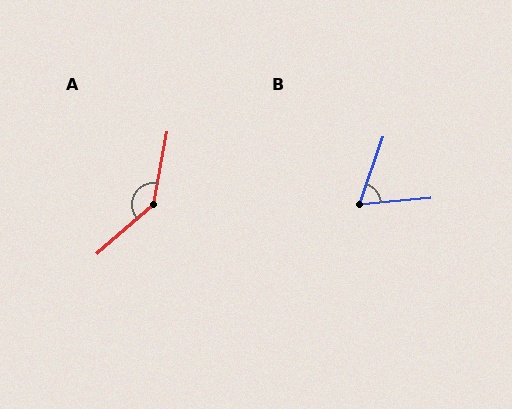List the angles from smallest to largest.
B (66°), A (141°).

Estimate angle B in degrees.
Approximately 66 degrees.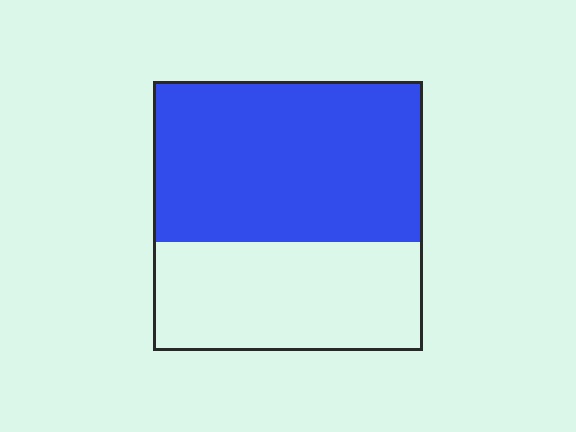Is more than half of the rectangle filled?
Yes.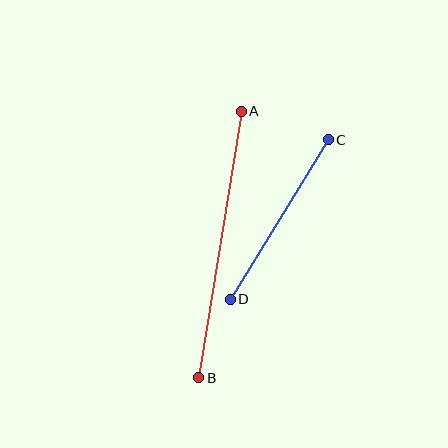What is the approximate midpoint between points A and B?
The midpoint is at approximately (220, 245) pixels.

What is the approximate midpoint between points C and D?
The midpoint is at approximately (279, 220) pixels.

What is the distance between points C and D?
The distance is approximately 187 pixels.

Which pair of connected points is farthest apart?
Points A and B are farthest apart.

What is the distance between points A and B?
The distance is approximately 270 pixels.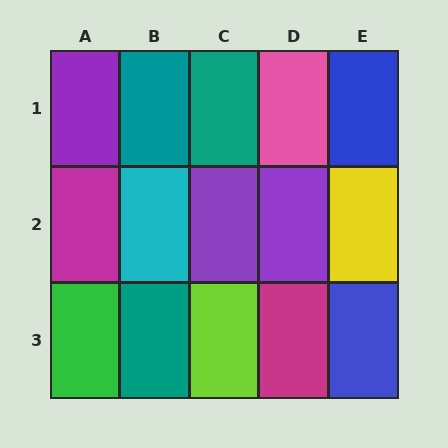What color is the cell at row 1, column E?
Blue.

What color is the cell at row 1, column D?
Pink.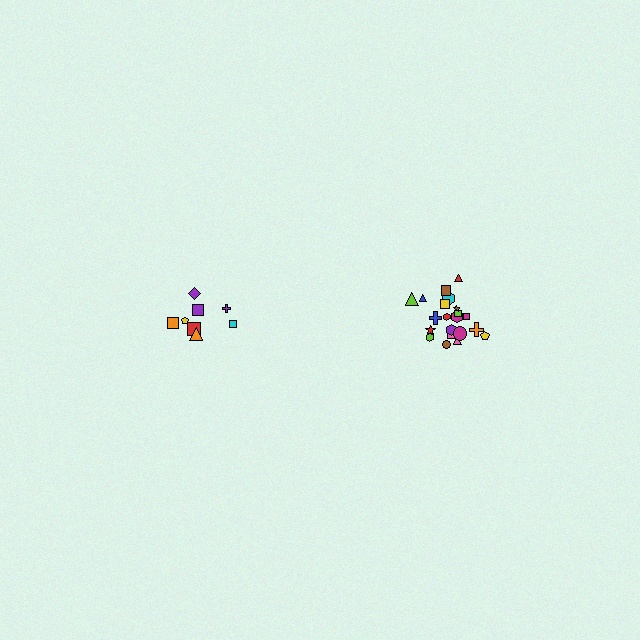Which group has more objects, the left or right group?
The right group.